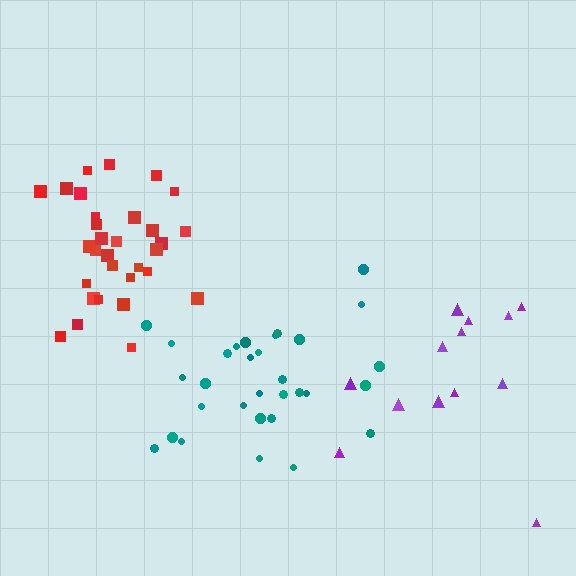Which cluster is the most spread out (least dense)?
Purple.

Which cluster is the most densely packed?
Red.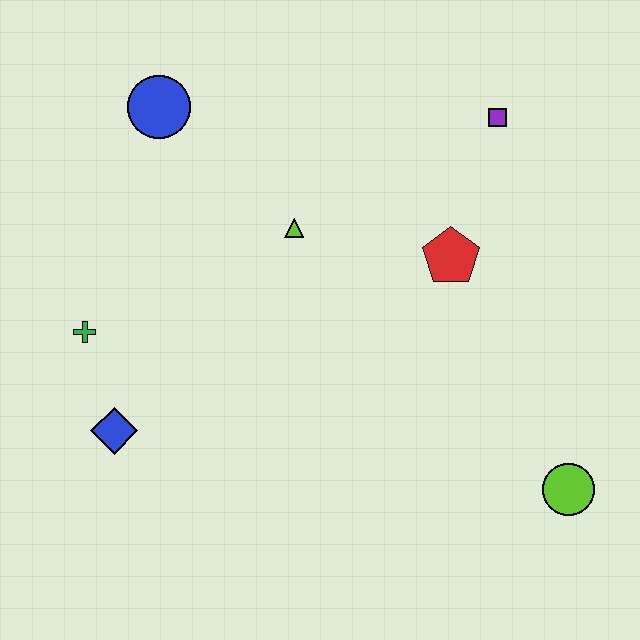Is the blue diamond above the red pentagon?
No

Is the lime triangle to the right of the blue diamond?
Yes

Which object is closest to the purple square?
The red pentagon is closest to the purple square.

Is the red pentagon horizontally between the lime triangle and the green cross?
No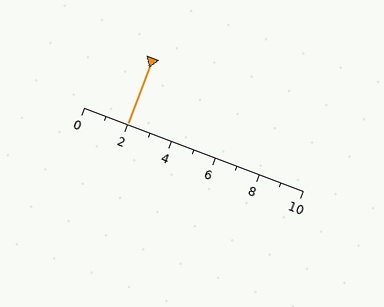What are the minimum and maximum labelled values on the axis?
The axis runs from 0 to 10.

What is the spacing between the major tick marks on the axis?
The major ticks are spaced 2 apart.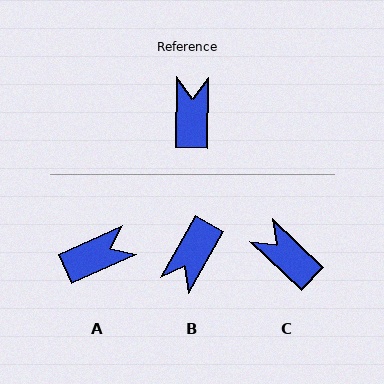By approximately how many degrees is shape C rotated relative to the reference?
Approximately 47 degrees counter-clockwise.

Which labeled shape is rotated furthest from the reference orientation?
B, about 151 degrees away.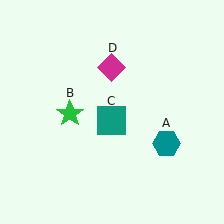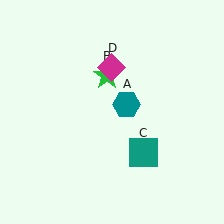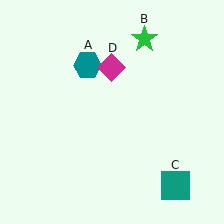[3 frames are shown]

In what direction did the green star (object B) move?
The green star (object B) moved up and to the right.